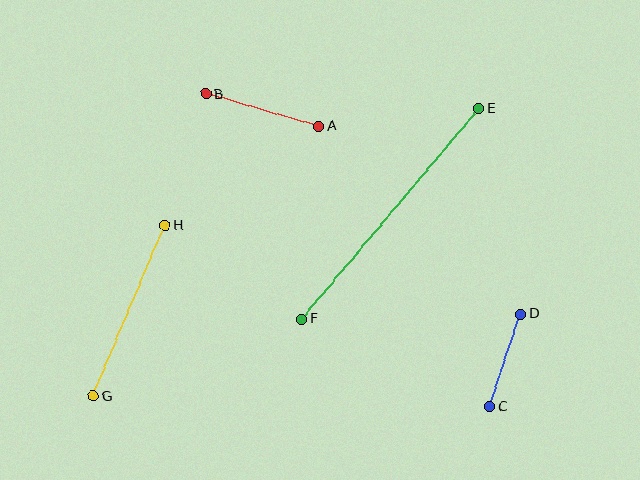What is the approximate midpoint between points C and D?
The midpoint is at approximately (505, 360) pixels.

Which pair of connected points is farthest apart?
Points E and F are farthest apart.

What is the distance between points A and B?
The distance is approximately 117 pixels.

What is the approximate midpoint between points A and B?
The midpoint is at approximately (262, 110) pixels.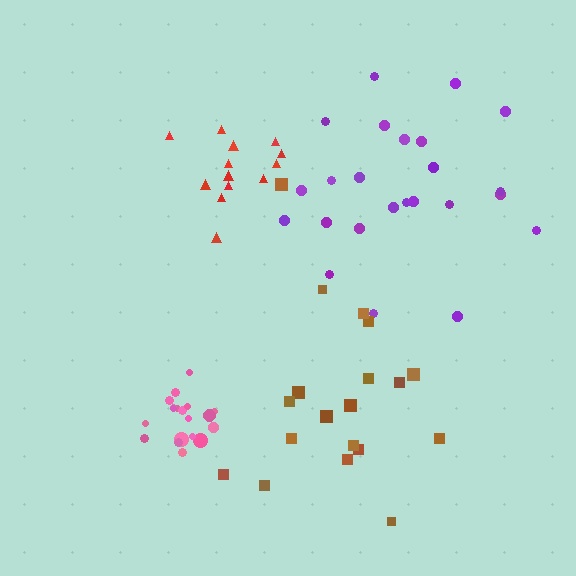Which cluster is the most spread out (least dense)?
Brown.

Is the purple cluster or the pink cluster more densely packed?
Pink.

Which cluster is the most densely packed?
Pink.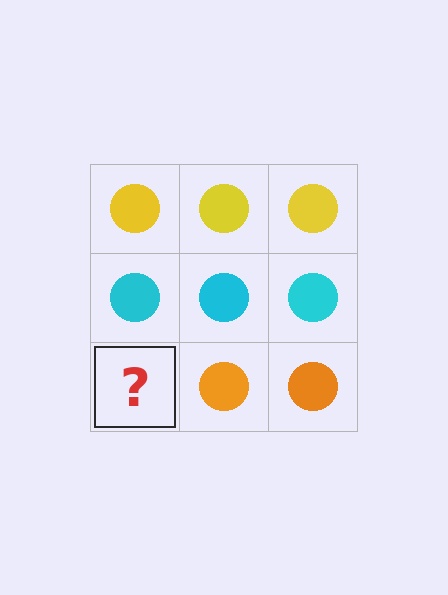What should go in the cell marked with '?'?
The missing cell should contain an orange circle.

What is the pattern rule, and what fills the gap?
The rule is that each row has a consistent color. The gap should be filled with an orange circle.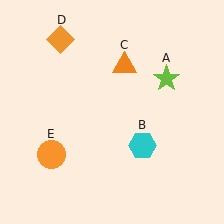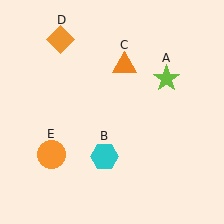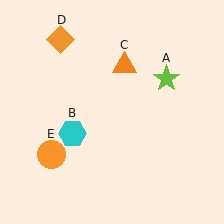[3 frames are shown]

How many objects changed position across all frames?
1 object changed position: cyan hexagon (object B).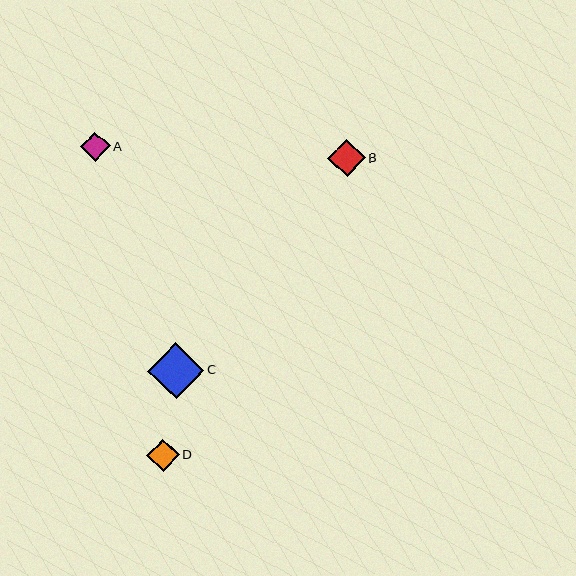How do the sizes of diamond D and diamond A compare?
Diamond D and diamond A are approximately the same size.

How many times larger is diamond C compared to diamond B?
Diamond C is approximately 1.5 times the size of diamond B.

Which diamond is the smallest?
Diamond A is the smallest with a size of approximately 29 pixels.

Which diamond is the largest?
Diamond C is the largest with a size of approximately 56 pixels.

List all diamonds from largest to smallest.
From largest to smallest: C, B, D, A.